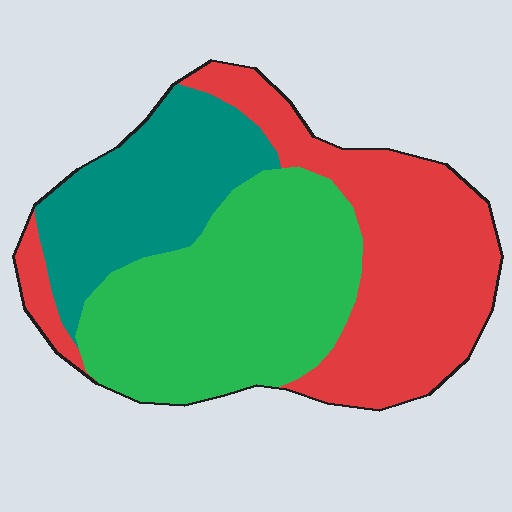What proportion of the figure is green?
Green covers around 40% of the figure.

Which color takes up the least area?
Teal, at roughly 25%.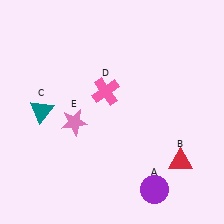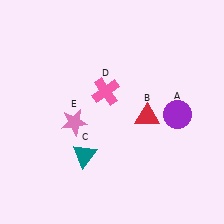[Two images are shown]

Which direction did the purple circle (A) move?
The purple circle (A) moved up.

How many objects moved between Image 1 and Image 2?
3 objects moved between the two images.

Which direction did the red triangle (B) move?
The red triangle (B) moved up.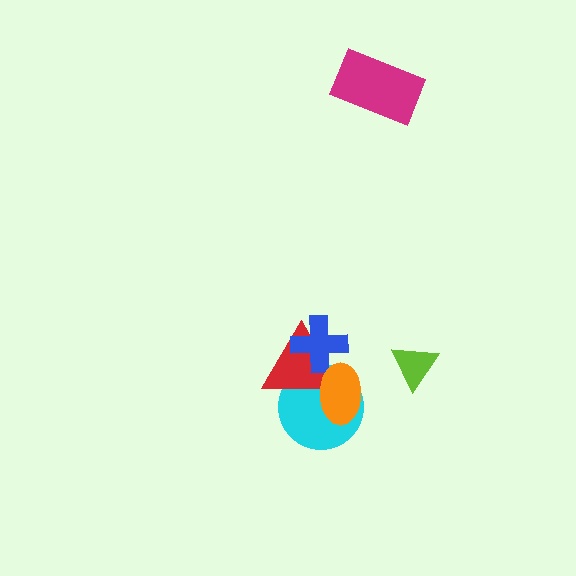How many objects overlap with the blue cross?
3 objects overlap with the blue cross.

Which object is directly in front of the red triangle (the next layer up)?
The blue cross is directly in front of the red triangle.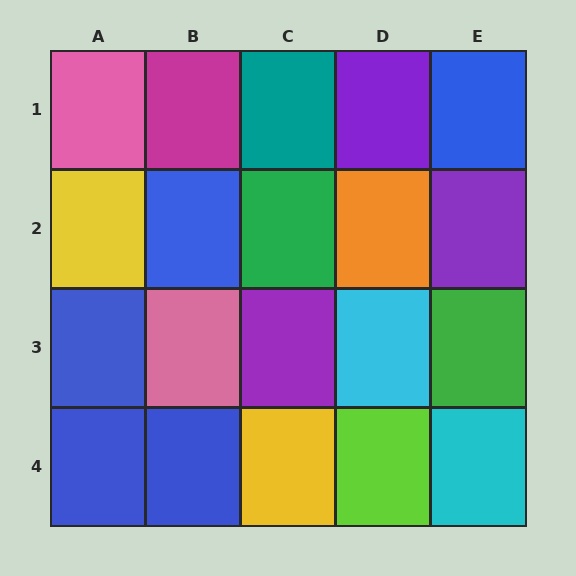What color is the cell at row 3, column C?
Purple.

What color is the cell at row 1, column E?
Blue.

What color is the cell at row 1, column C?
Teal.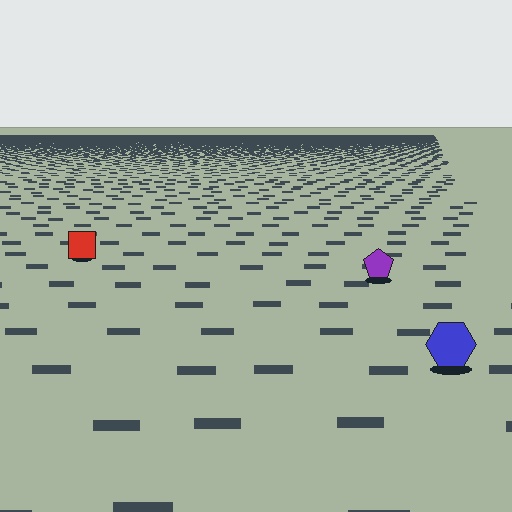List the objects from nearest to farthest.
From nearest to farthest: the blue hexagon, the purple pentagon, the red square.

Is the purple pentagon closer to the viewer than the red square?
Yes. The purple pentagon is closer — you can tell from the texture gradient: the ground texture is coarser near it.